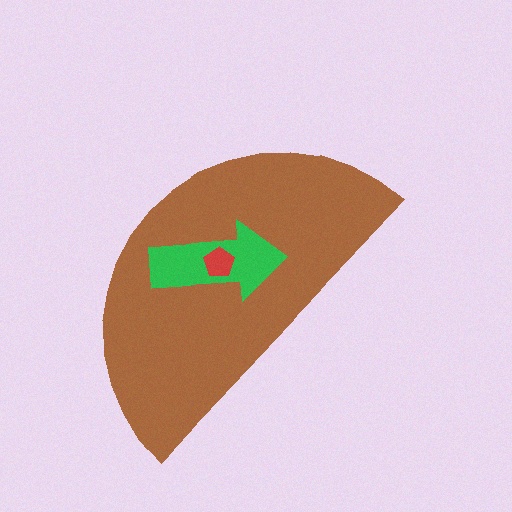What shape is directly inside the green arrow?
The red pentagon.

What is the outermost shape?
The brown semicircle.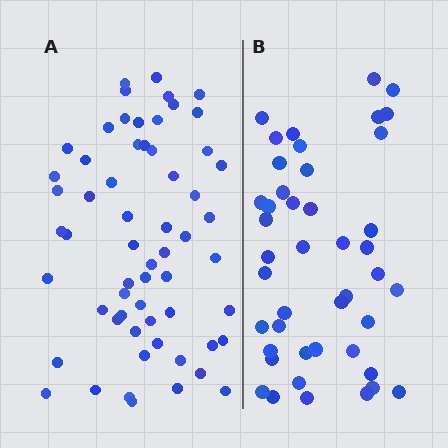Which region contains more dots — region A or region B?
Region A (the left region) has more dots.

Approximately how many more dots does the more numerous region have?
Region A has approximately 15 more dots than region B.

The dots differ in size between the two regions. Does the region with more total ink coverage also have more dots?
No. Region B has more total ink coverage because its dots are larger, but region A actually contains more individual dots. Total area can be misleading — the number of items is what matters here.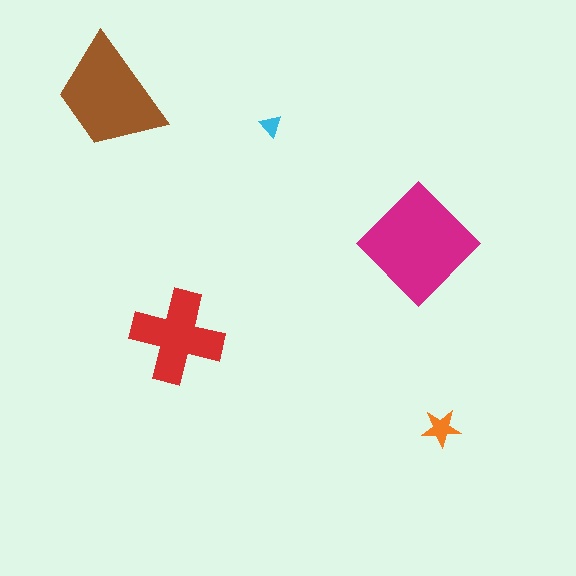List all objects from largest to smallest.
The magenta diamond, the brown trapezoid, the red cross, the orange star, the cyan triangle.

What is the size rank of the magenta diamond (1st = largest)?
1st.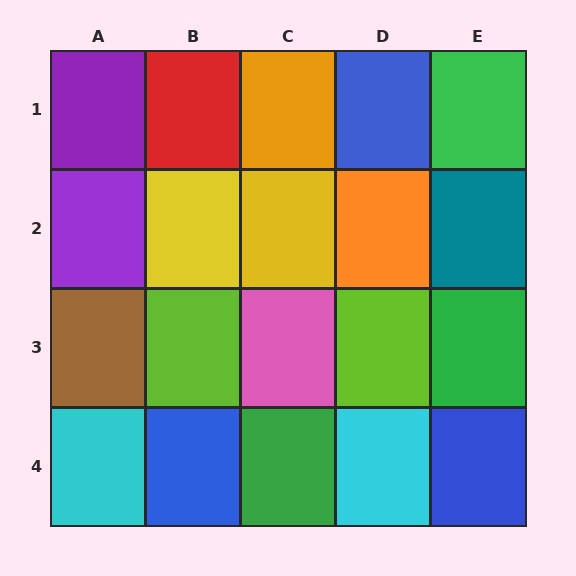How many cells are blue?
3 cells are blue.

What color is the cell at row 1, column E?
Green.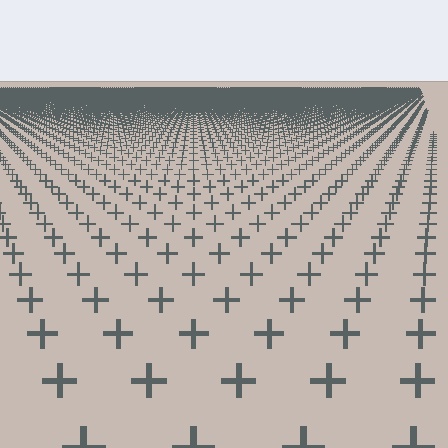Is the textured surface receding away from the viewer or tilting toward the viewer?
The surface is receding away from the viewer. Texture elements get smaller and denser toward the top.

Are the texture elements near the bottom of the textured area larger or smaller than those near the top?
Larger. Near the bottom, elements are closer to the viewer and appear at a bigger on-screen size.